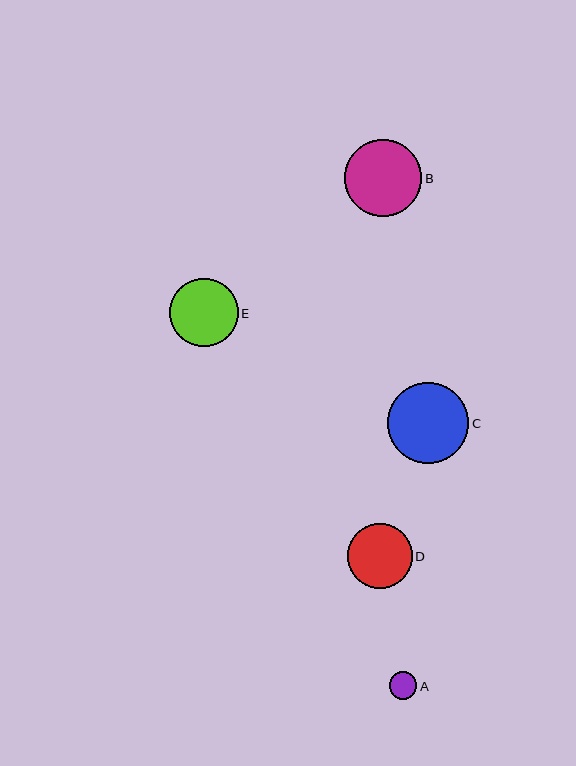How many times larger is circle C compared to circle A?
Circle C is approximately 3.0 times the size of circle A.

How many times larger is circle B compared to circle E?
Circle B is approximately 1.1 times the size of circle E.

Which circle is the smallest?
Circle A is the smallest with a size of approximately 28 pixels.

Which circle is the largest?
Circle C is the largest with a size of approximately 82 pixels.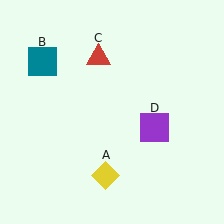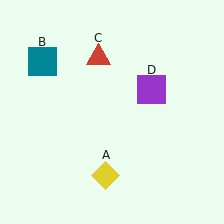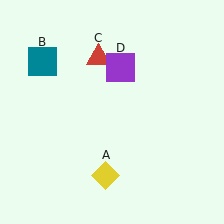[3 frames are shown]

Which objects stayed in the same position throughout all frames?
Yellow diamond (object A) and teal square (object B) and red triangle (object C) remained stationary.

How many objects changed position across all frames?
1 object changed position: purple square (object D).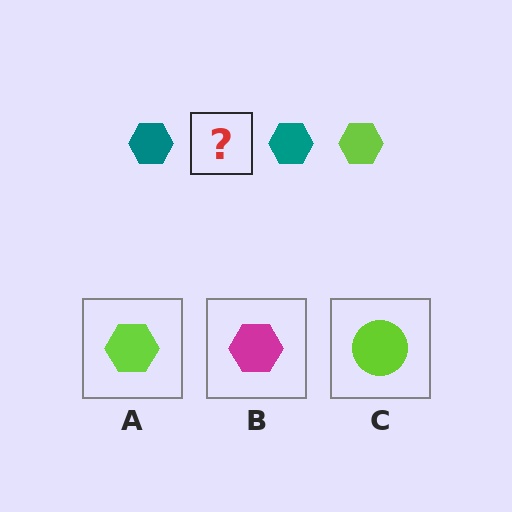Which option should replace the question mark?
Option A.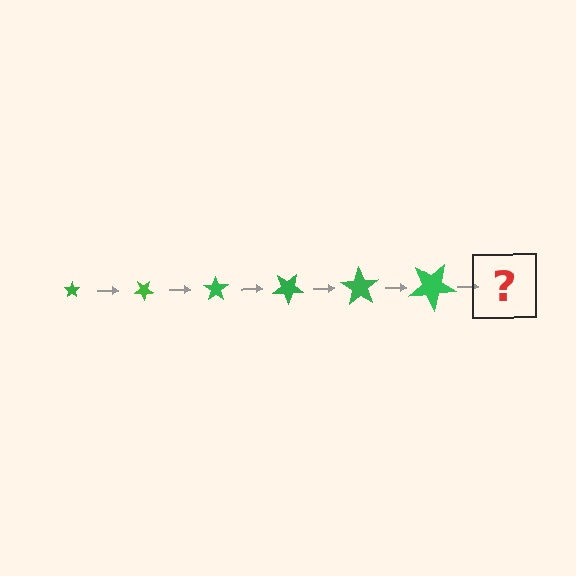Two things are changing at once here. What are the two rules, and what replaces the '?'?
The two rules are that the star grows larger each step and it rotates 35 degrees each step. The '?' should be a star, larger than the previous one and rotated 210 degrees from the start.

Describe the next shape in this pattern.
It should be a star, larger than the previous one and rotated 210 degrees from the start.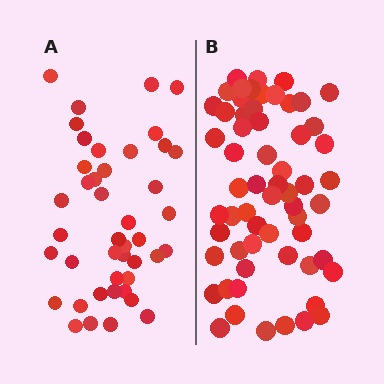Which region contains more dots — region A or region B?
Region B (the right region) has more dots.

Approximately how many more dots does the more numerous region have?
Region B has approximately 15 more dots than region A.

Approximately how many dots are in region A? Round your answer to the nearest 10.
About 40 dots. (The exact count is 43, which rounds to 40.)